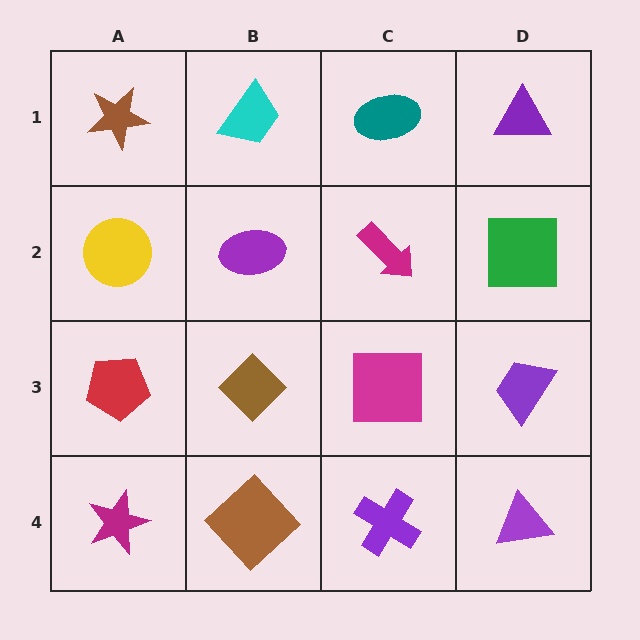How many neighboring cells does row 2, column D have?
3.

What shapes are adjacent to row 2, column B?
A cyan trapezoid (row 1, column B), a brown diamond (row 3, column B), a yellow circle (row 2, column A), a magenta arrow (row 2, column C).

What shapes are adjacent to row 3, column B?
A purple ellipse (row 2, column B), a brown diamond (row 4, column B), a red pentagon (row 3, column A), a magenta square (row 3, column C).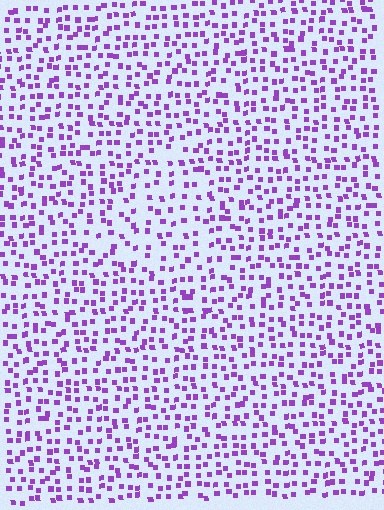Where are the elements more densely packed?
The elements are more densely packed outside the triangle boundary.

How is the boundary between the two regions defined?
The boundary is defined by a change in element density (approximately 1.5x ratio). All elements are the same color, size, and shape.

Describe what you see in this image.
The image contains small purple elements arranged at two different densities. A triangle-shaped region is visible where the elements are less densely packed than the surrounding area.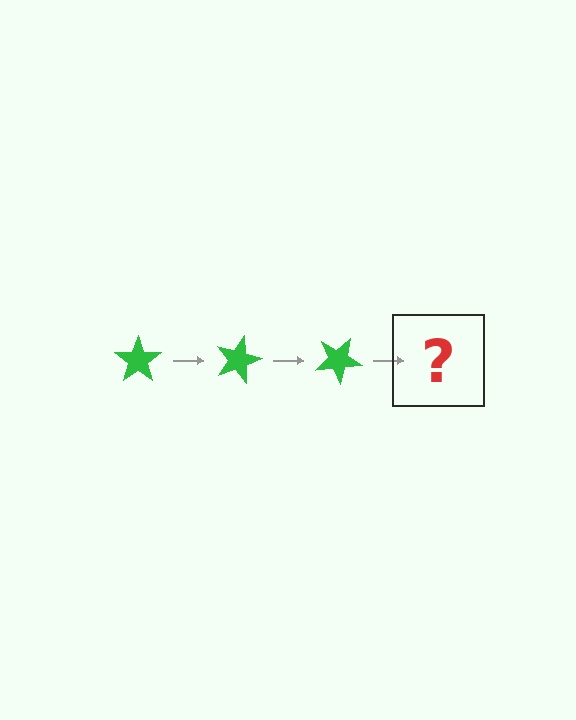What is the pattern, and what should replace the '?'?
The pattern is that the star rotates 15 degrees each step. The '?' should be a green star rotated 45 degrees.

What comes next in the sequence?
The next element should be a green star rotated 45 degrees.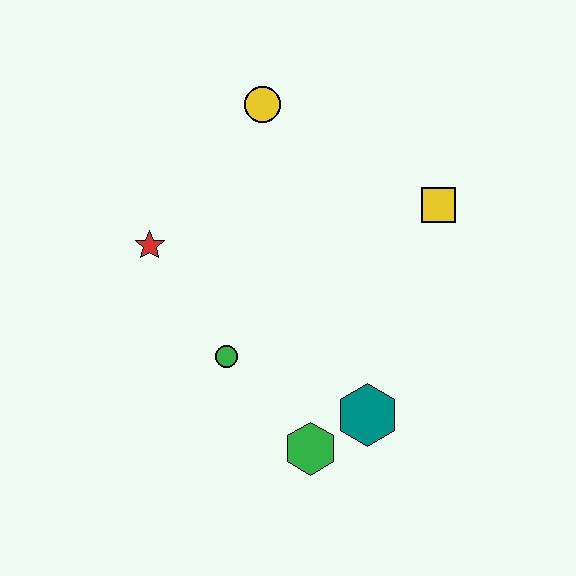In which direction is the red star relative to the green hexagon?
The red star is above the green hexagon.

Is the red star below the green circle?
No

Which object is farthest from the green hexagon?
The yellow circle is farthest from the green hexagon.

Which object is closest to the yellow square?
The yellow circle is closest to the yellow square.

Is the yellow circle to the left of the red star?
No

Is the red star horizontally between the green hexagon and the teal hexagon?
No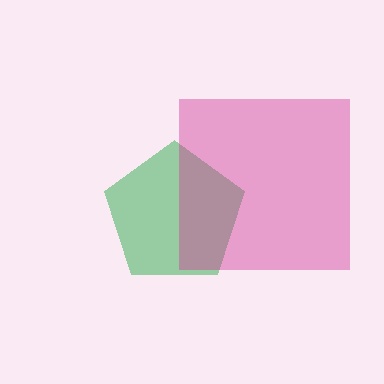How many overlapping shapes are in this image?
There are 2 overlapping shapes in the image.